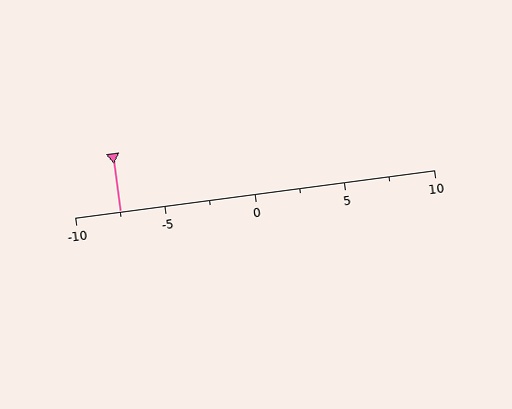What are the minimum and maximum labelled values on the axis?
The axis runs from -10 to 10.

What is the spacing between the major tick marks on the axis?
The major ticks are spaced 5 apart.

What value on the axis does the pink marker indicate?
The marker indicates approximately -7.5.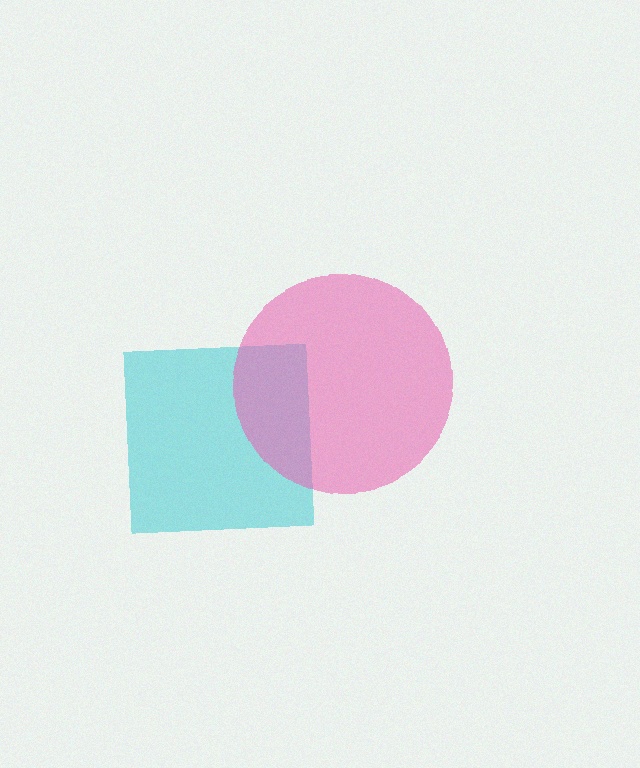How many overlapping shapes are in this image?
There are 2 overlapping shapes in the image.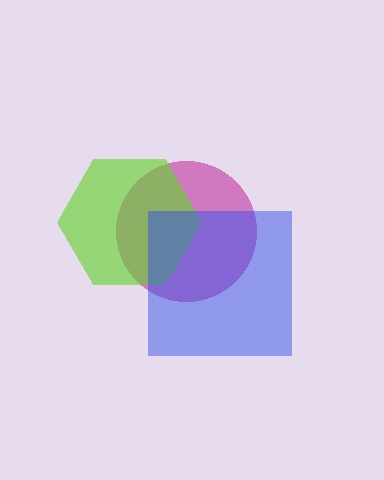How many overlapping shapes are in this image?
There are 3 overlapping shapes in the image.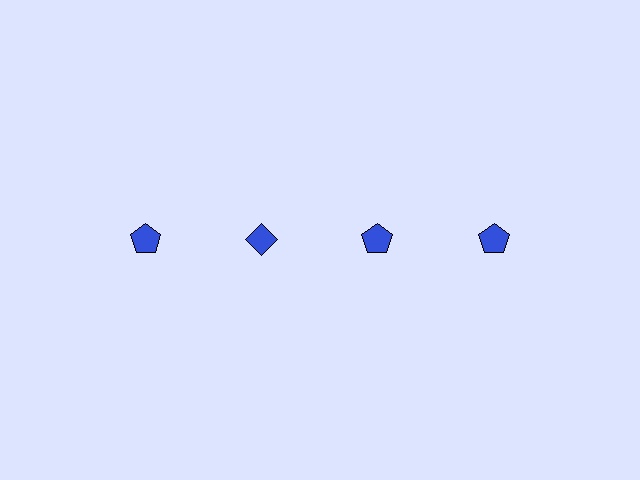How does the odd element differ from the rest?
It has a different shape: diamond instead of pentagon.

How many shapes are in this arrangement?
There are 4 shapes arranged in a grid pattern.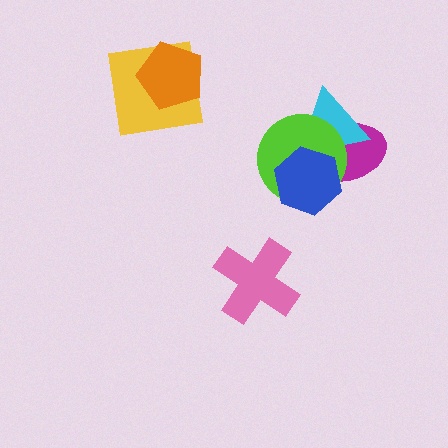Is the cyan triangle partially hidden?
Yes, it is partially covered by another shape.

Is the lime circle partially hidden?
Yes, it is partially covered by another shape.